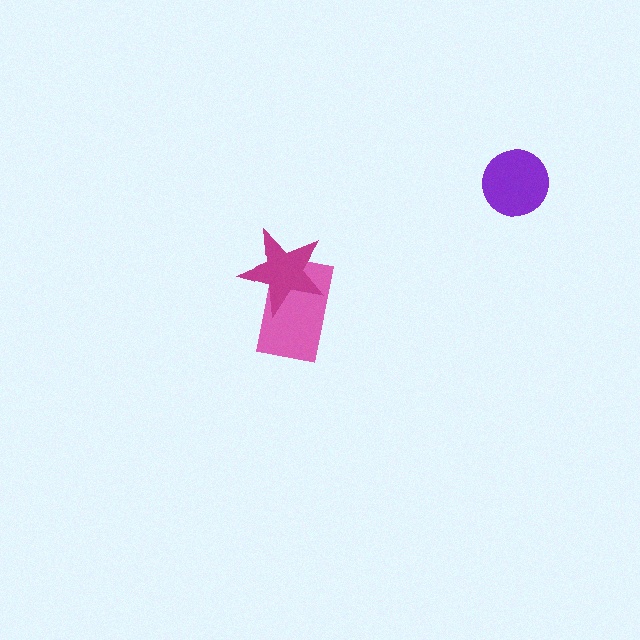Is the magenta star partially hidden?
No, no other shape covers it.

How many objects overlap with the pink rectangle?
1 object overlaps with the pink rectangle.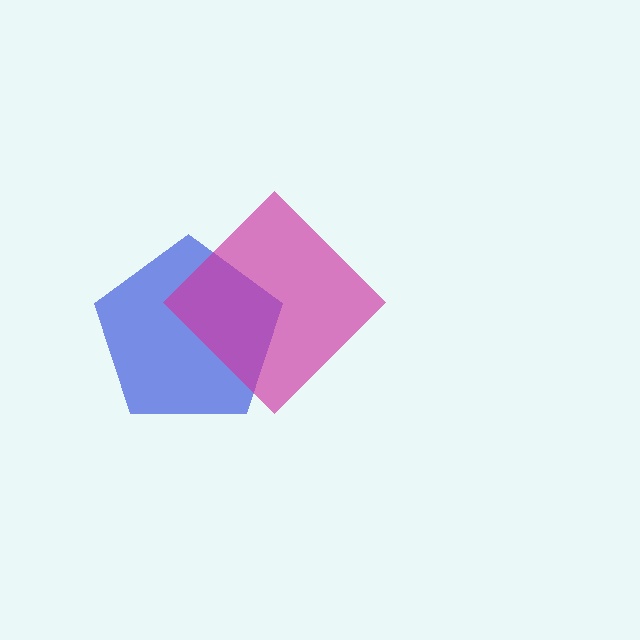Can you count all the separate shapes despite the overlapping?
Yes, there are 2 separate shapes.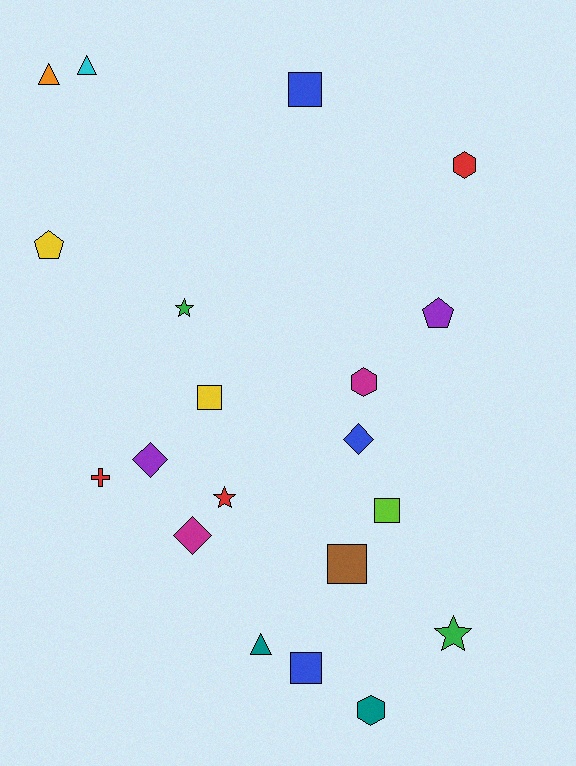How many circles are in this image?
There are no circles.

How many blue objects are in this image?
There are 3 blue objects.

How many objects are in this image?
There are 20 objects.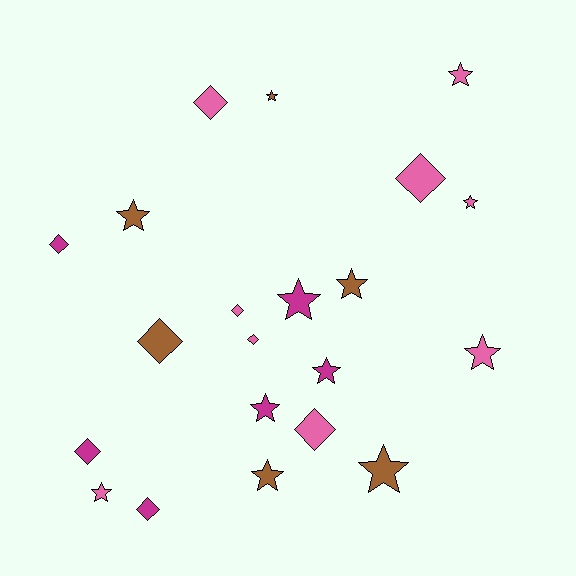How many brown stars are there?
There are 5 brown stars.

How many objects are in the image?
There are 21 objects.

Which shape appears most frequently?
Star, with 12 objects.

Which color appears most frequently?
Pink, with 9 objects.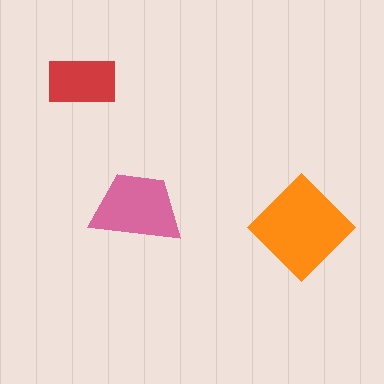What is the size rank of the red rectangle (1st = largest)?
3rd.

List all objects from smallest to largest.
The red rectangle, the pink trapezoid, the orange diamond.